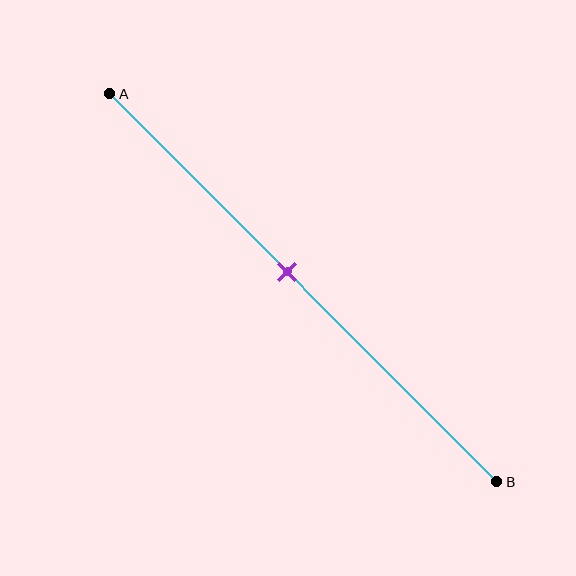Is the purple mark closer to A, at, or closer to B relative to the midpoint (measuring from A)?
The purple mark is closer to point A than the midpoint of segment AB.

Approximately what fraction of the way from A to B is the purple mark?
The purple mark is approximately 45% of the way from A to B.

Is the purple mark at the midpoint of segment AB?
No, the mark is at about 45% from A, not at the 50% midpoint.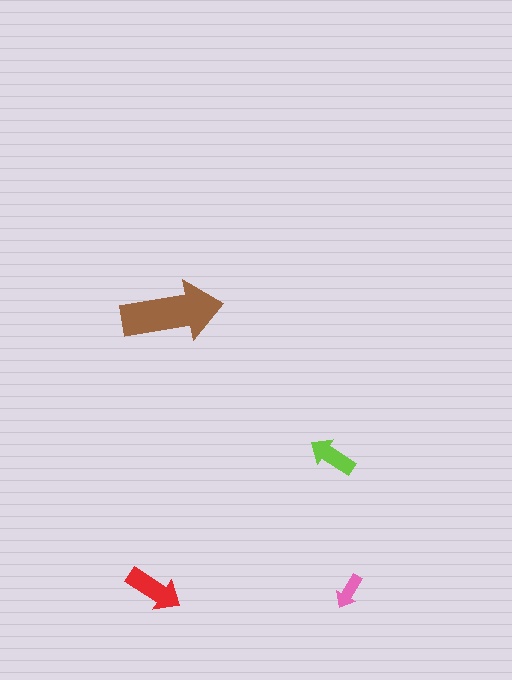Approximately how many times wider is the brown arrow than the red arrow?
About 2 times wider.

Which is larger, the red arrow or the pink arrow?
The red one.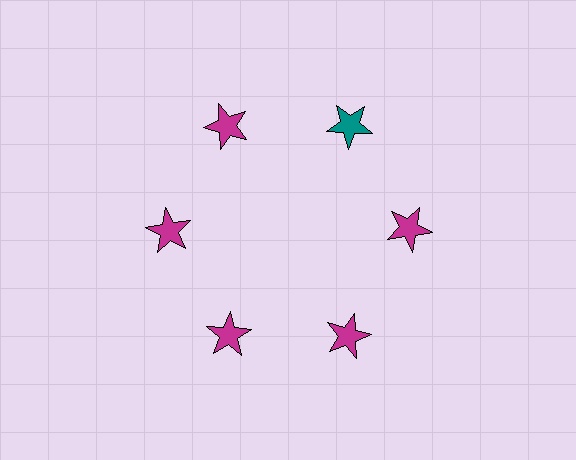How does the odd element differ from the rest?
It has a different color: teal instead of magenta.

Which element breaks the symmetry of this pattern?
The teal star at roughly the 1 o'clock position breaks the symmetry. All other shapes are magenta stars.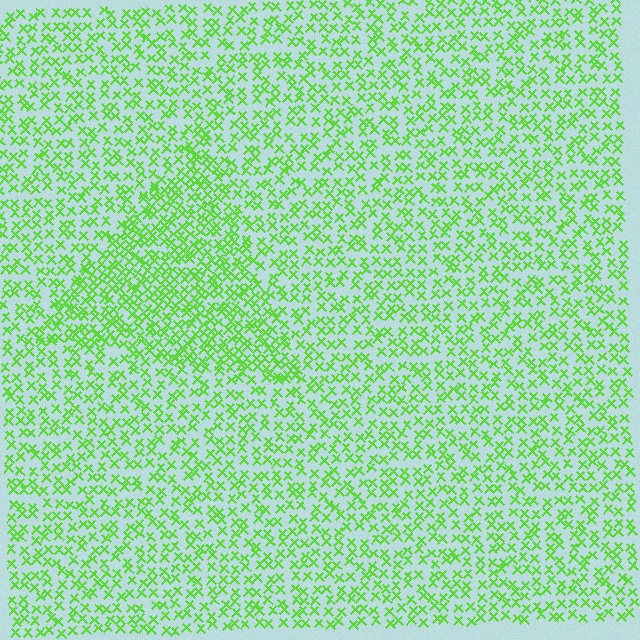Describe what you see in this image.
The image contains small lime elements arranged at two different densities. A triangle-shaped region is visible where the elements are more densely packed than the surrounding area.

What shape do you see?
I see a triangle.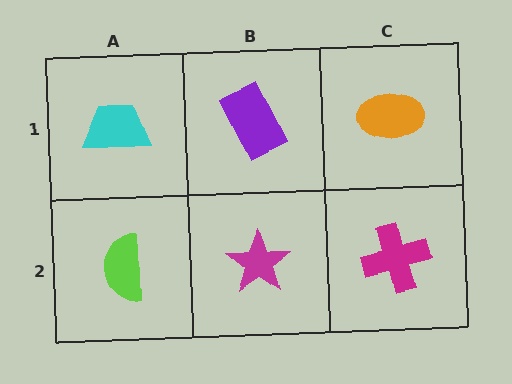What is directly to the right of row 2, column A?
A magenta star.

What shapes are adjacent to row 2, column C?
An orange ellipse (row 1, column C), a magenta star (row 2, column B).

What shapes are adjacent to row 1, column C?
A magenta cross (row 2, column C), a purple rectangle (row 1, column B).